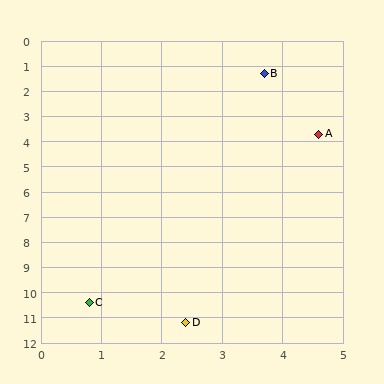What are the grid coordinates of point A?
Point A is at approximately (4.6, 3.7).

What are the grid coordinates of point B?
Point B is at approximately (3.7, 1.3).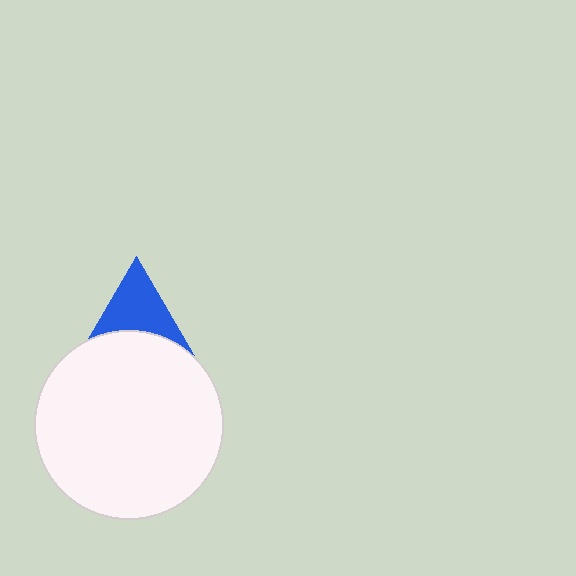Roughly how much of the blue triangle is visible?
About half of it is visible (roughly 50%).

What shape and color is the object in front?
The object in front is a white circle.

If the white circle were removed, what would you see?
You would see the complete blue triangle.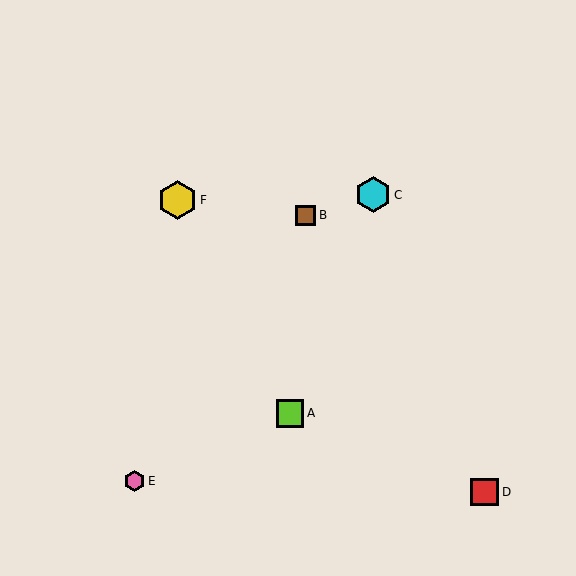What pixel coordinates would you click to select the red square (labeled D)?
Click at (485, 492) to select the red square D.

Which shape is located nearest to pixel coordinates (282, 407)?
The lime square (labeled A) at (290, 413) is nearest to that location.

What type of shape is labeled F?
Shape F is a yellow hexagon.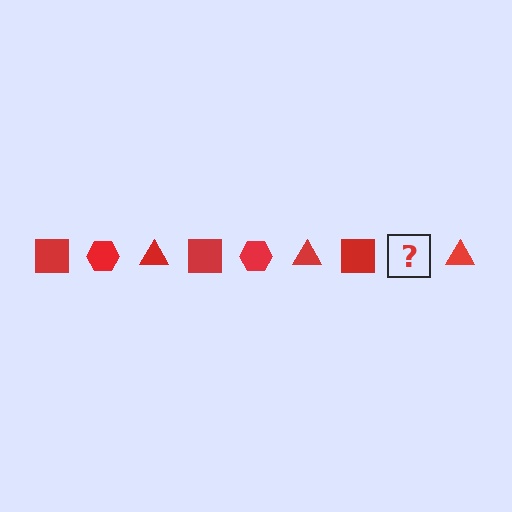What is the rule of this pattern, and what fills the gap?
The rule is that the pattern cycles through square, hexagon, triangle shapes in red. The gap should be filled with a red hexagon.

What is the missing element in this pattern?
The missing element is a red hexagon.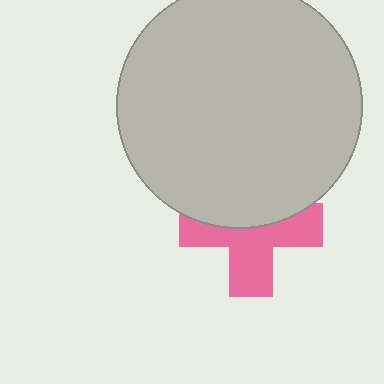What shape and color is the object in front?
The object in front is a light gray circle.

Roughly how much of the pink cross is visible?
About half of it is visible (roughly 56%).